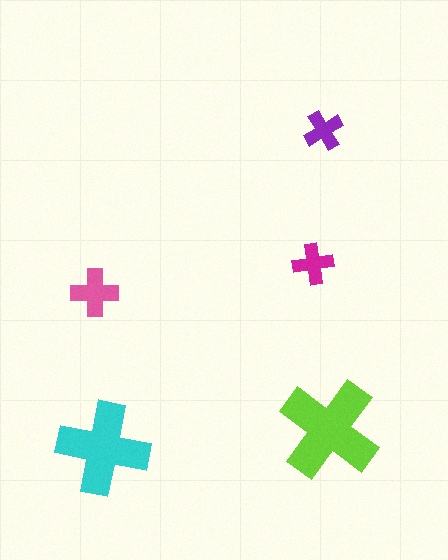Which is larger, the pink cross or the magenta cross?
The pink one.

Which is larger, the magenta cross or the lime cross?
The lime one.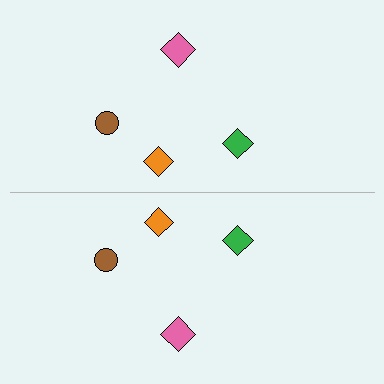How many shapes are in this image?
There are 8 shapes in this image.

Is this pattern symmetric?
Yes, this pattern has bilateral (reflection) symmetry.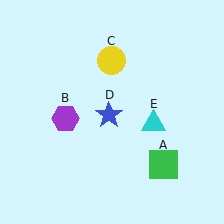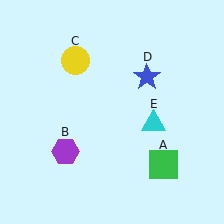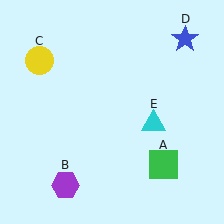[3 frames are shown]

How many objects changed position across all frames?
3 objects changed position: purple hexagon (object B), yellow circle (object C), blue star (object D).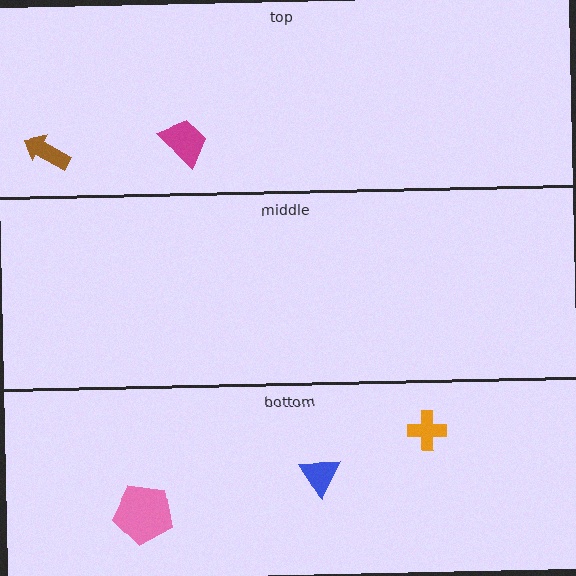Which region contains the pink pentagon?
The bottom region.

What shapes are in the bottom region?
The orange cross, the pink pentagon, the blue triangle.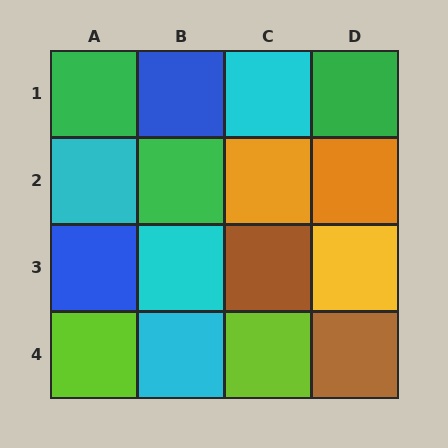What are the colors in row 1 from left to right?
Green, blue, cyan, green.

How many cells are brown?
2 cells are brown.